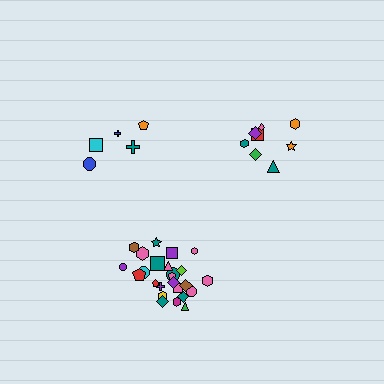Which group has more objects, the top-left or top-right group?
The top-right group.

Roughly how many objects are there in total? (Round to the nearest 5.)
Roughly 40 objects in total.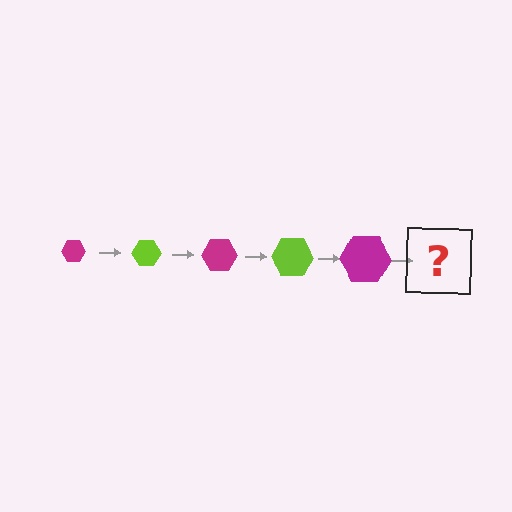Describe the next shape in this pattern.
It should be a lime hexagon, larger than the previous one.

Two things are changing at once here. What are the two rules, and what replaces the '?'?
The two rules are that the hexagon grows larger each step and the color cycles through magenta and lime. The '?' should be a lime hexagon, larger than the previous one.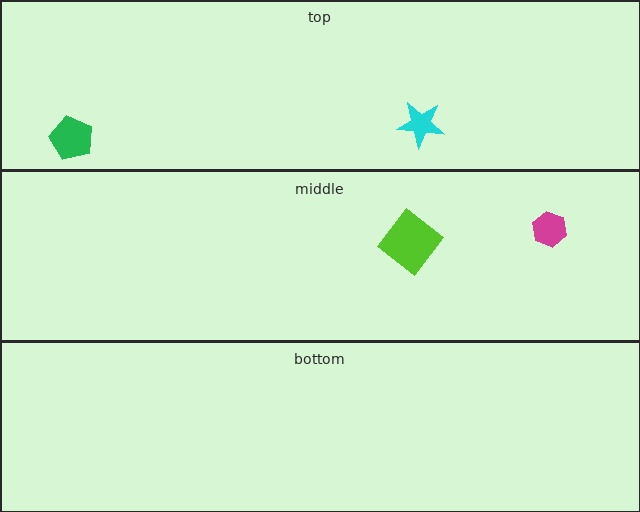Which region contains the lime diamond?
The middle region.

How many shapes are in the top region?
2.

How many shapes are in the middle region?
2.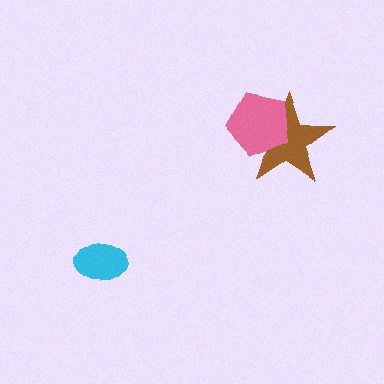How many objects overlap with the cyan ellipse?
0 objects overlap with the cyan ellipse.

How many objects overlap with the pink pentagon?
1 object overlaps with the pink pentagon.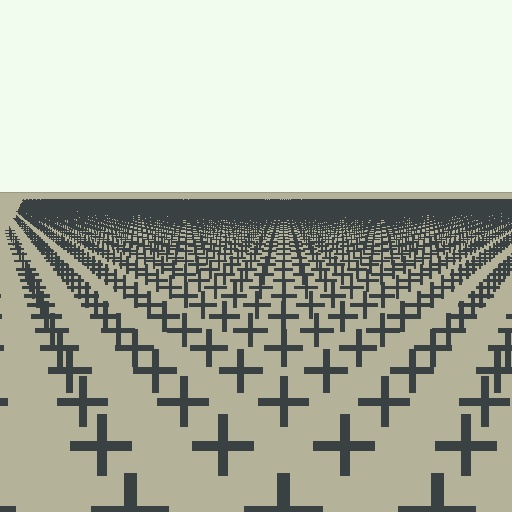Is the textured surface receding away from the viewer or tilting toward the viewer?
The surface is receding away from the viewer. Texture elements get smaller and denser toward the top.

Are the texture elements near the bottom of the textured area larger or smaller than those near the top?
Larger. Near the bottom, elements are closer to the viewer and appear at a bigger on-screen size.